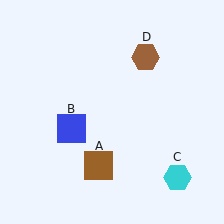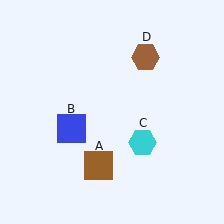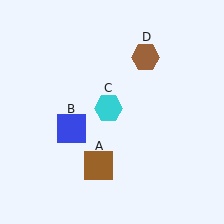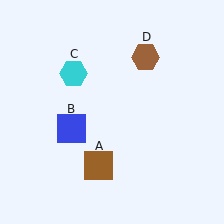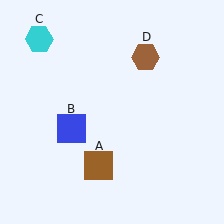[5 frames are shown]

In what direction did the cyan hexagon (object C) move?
The cyan hexagon (object C) moved up and to the left.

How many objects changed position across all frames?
1 object changed position: cyan hexagon (object C).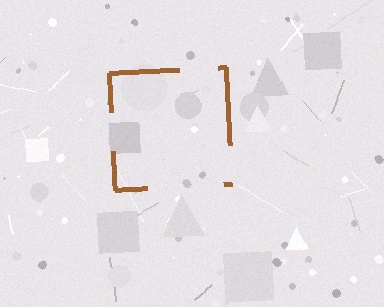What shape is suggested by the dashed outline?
The dashed outline suggests a square.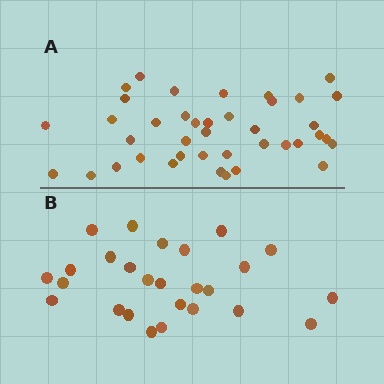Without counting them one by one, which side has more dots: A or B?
Region A (the top region) has more dots.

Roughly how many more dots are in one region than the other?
Region A has approximately 15 more dots than region B.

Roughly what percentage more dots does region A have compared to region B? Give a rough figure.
About 55% more.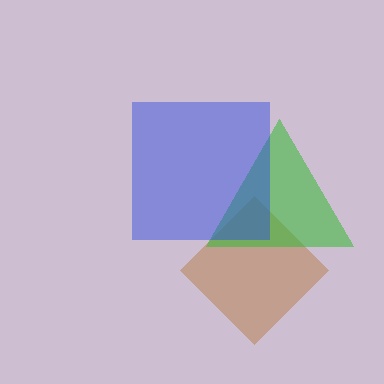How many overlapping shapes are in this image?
There are 3 overlapping shapes in the image.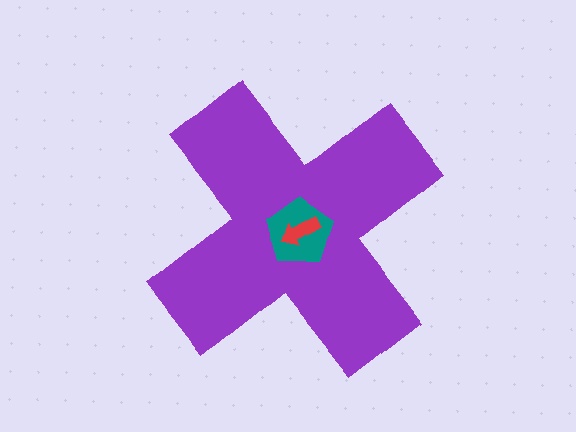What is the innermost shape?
The red arrow.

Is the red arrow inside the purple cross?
Yes.